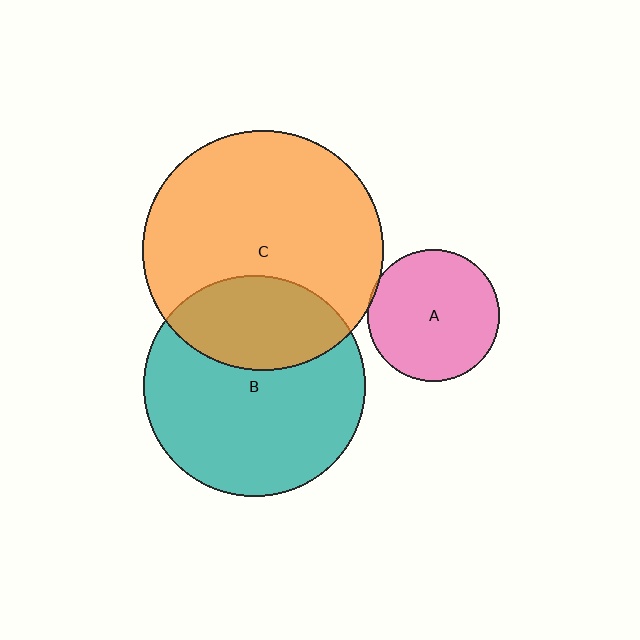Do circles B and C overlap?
Yes.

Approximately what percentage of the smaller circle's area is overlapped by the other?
Approximately 30%.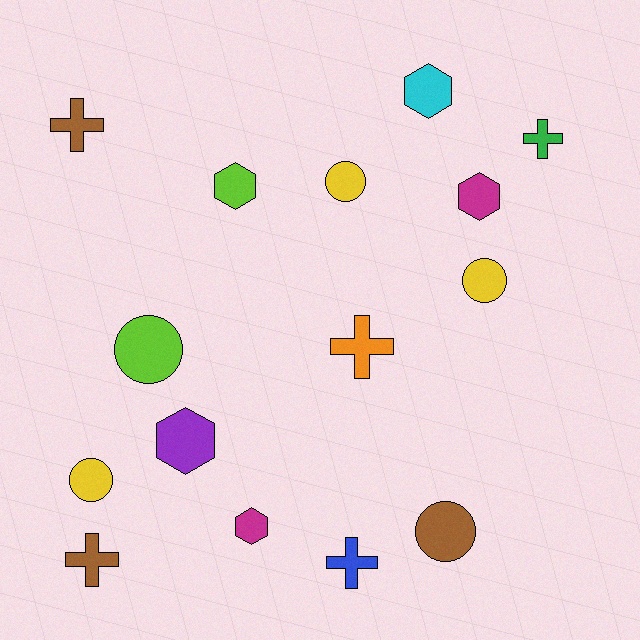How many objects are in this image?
There are 15 objects.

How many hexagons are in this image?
There are 5 hexagons.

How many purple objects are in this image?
There is 1 purple object.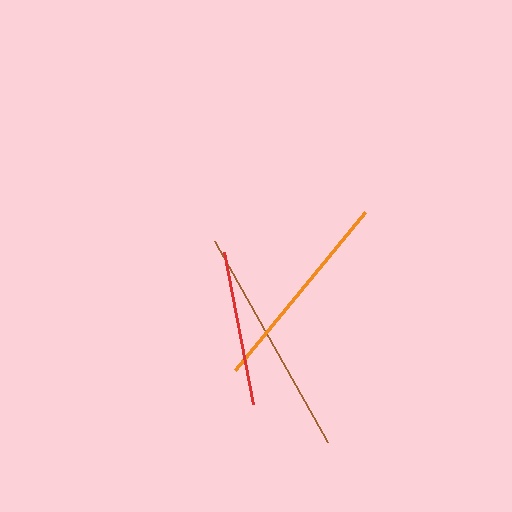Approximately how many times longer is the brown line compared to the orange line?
The brown line is approximately 1.1 times the length of the orange line.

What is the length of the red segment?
The red segment is approximately 155 pixels long.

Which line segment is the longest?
The brown line is the longest at approximately 231 pixels.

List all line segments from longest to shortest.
From longest to shortest: brown, orange, red.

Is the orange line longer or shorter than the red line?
The orange line is longer than the red line.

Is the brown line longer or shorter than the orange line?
The brown line is longer than the orange line.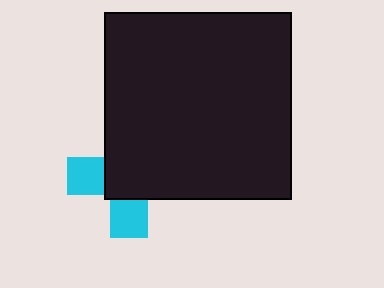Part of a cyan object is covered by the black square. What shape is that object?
It is a cross.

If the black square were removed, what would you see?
You would see the complete cyan cross.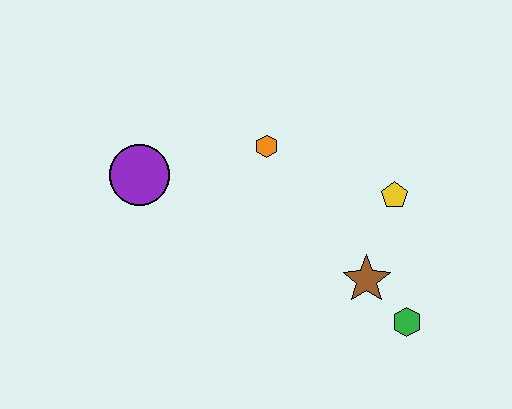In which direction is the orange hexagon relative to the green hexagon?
The orange hexagon is above the green hexagon.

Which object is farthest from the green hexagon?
The purple circle is farthest from the green hexagon.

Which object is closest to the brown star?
The green hexagon is closest to the brown star.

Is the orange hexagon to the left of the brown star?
Yes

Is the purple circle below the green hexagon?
No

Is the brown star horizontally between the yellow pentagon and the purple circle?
Yes